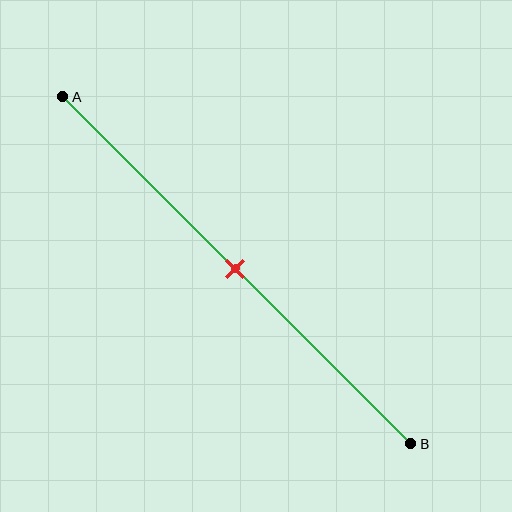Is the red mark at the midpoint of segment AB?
Yes, the mark is approximately at the midpoint.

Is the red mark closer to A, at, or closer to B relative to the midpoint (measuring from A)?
The red mark is approximately at the midpoint of segment AB.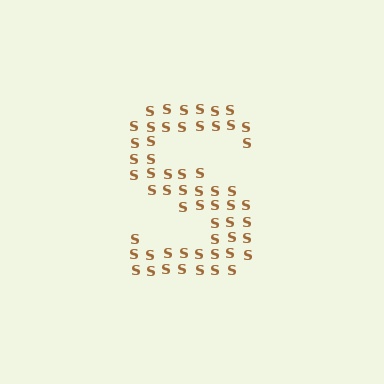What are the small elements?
The small elements are letter S's.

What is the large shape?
The large shape is the letter S.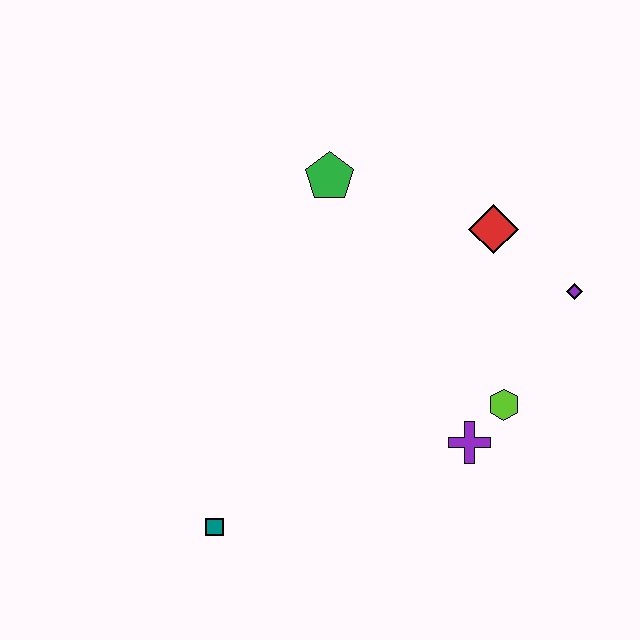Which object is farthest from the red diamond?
The teal square is farthest from the red diamond.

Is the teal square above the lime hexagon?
No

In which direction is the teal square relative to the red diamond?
The teal square is below the red diamond.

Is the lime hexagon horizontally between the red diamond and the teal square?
No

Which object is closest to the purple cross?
The lime hexagon is closest to the purple cross.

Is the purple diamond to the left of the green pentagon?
No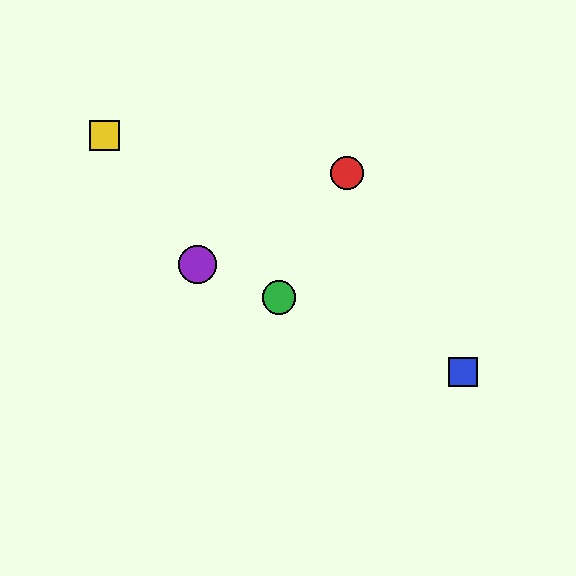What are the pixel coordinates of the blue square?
The blue square is at (463, 372).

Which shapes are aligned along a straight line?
The blue square, the green circle, the purple circle are aligned along a straight line.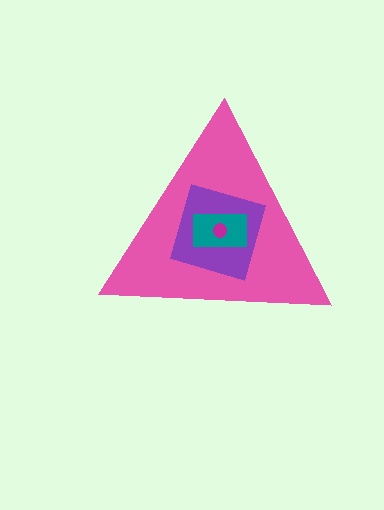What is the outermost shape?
The pink triangle.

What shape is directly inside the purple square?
The teal rectangle.